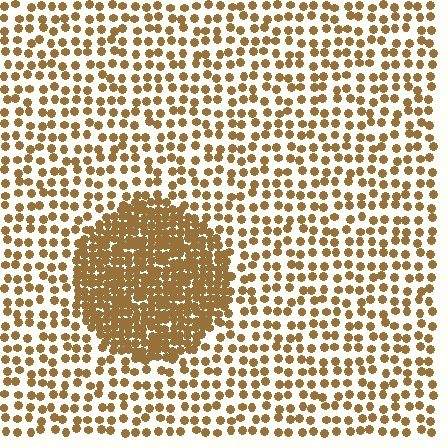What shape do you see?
I see a circle.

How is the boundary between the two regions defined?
The boundary is defined by a change in element density (approximately 2.6x ratio). All elements are the same color, size, and shape.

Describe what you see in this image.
The image contains small brown elements arranged at two different densities. A circle-shaped region is visible where the elements are more densely packed than the surrounding area.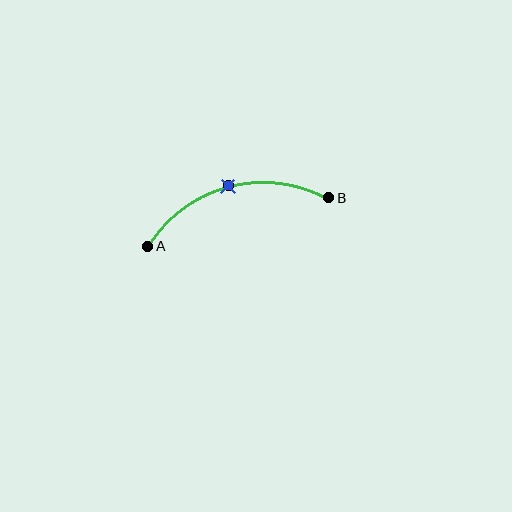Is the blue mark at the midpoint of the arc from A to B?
Yes. The blue mark lies on the arc at equal arc-length from both A and B — it is the arc midpoint.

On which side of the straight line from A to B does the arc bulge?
The arc bulges above the straight line connecting A and B.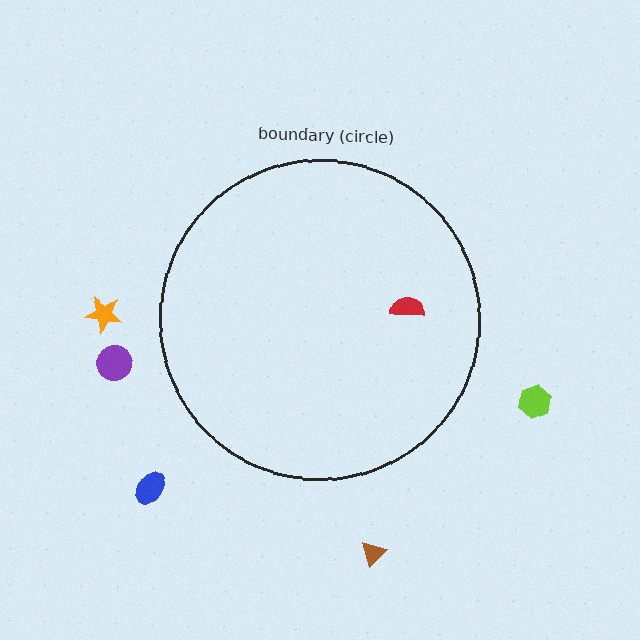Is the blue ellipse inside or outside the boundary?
Outside.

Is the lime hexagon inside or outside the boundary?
Outside.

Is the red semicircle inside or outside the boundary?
Inside.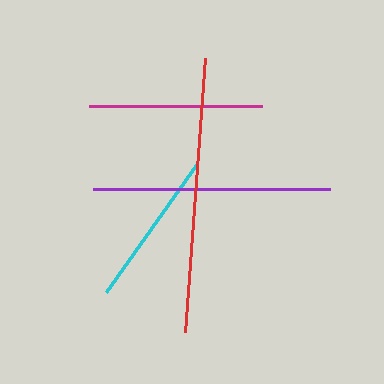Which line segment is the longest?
The red line is the longest at approximately 274 pixels.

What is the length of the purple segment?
The purple segment is approximately 237 pixels long.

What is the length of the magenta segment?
The magenta segment is approximately 173 pixels long.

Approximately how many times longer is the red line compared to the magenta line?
The red line is approximately 1.6 times the length of the magenta line.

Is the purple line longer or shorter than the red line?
The red line is longer than the purple line.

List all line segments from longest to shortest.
From longest to shortest: red, purple, magenta, cyan.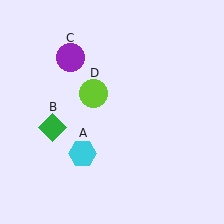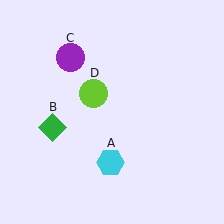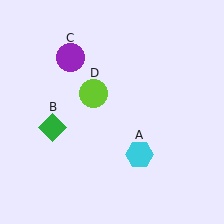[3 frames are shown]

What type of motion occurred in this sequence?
The cyan hexagon (object A) rotated counterclockwise around the center of the scene.